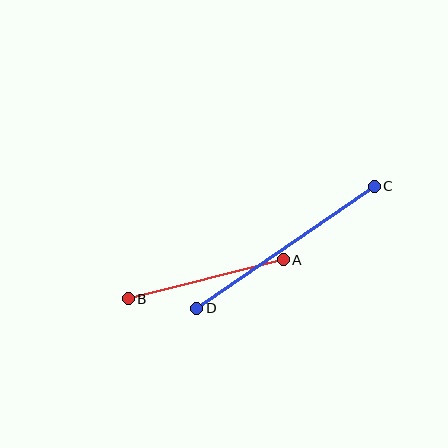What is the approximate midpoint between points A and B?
The midpoint is at approximately (206, 279) pixels.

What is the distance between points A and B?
The distance is approximately 160 pixels.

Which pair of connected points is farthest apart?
Points C and D are farthest apart.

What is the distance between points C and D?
The distance is approximately 216 pixels.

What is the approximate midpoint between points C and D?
The midpoint is at approximately (286, 247) pixels.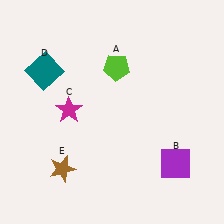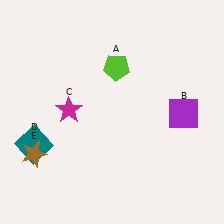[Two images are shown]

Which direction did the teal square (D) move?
The teal square (D) moved down.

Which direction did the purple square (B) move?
The purple square (B) moved up.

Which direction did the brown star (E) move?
The brown star (E) moved left.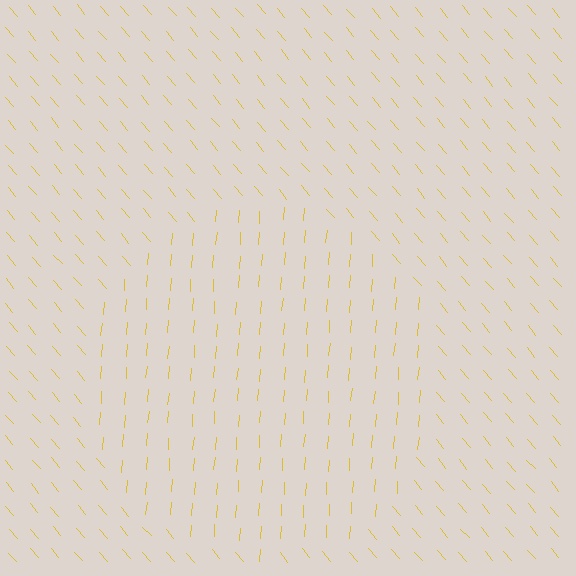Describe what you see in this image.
The image is filled with small yellow line segments. A circle region in the image has lines oriented differently from the surrounding lines, creating a visible texture boundary.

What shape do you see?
I see a circle.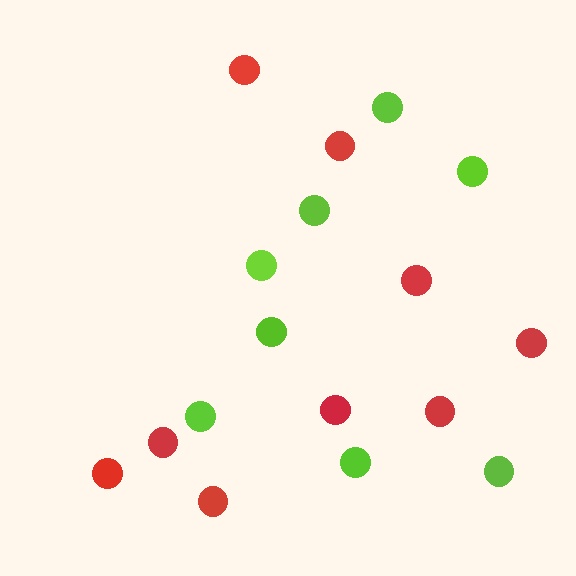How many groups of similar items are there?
There are 2 groups: one group of lime circles (8) and one group of red circles (9).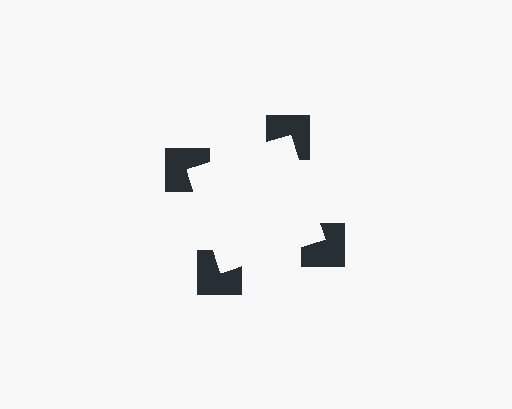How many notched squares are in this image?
There are 4 — one at each vertex of the illusory square.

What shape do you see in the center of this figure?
An illusory square — its edges are inferred from the aligned wedge cuts in the notched squares, not physically drawn.